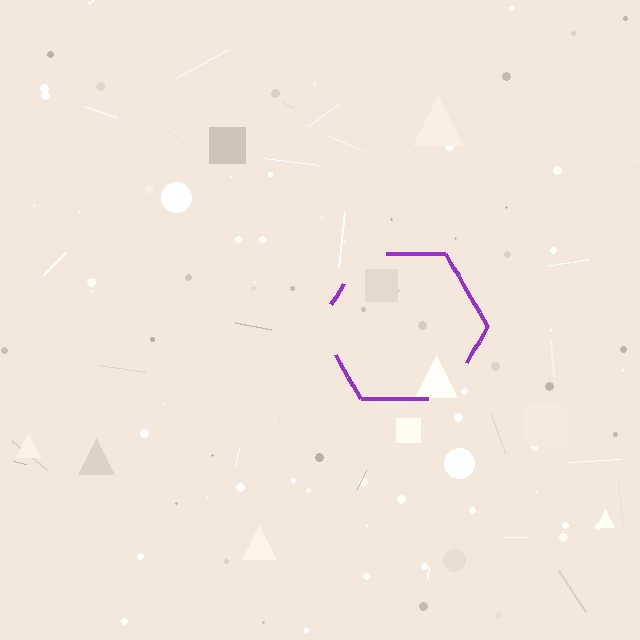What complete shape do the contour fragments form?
The contour fragments form a hexagon.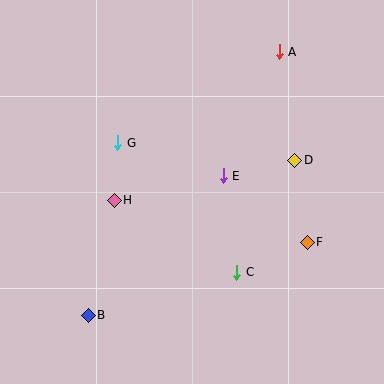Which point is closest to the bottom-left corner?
Point B is closest to the bottom-left corner.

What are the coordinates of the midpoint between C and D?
The midpoint between C and D is at (266, 216).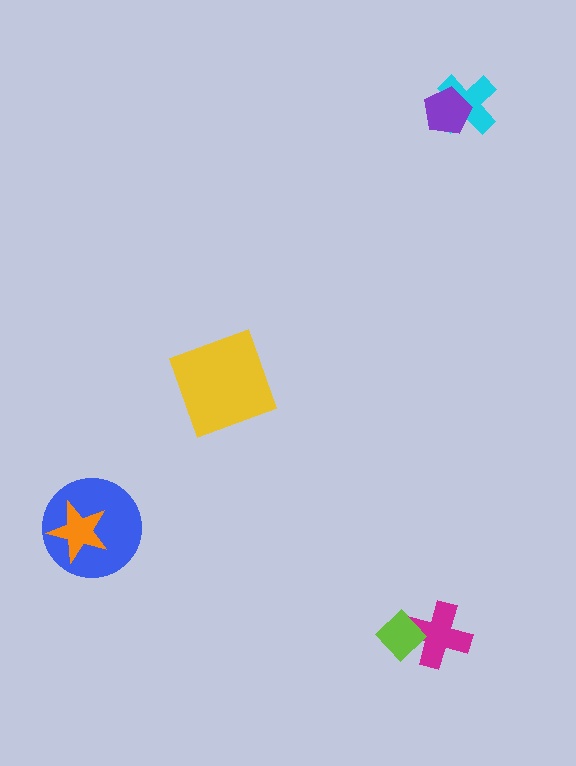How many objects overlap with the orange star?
1 object overlaps with the orange star.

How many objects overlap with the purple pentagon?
1 object overlaps with the purple pentagon.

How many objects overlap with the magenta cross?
1 object overlaps with the magenta cross.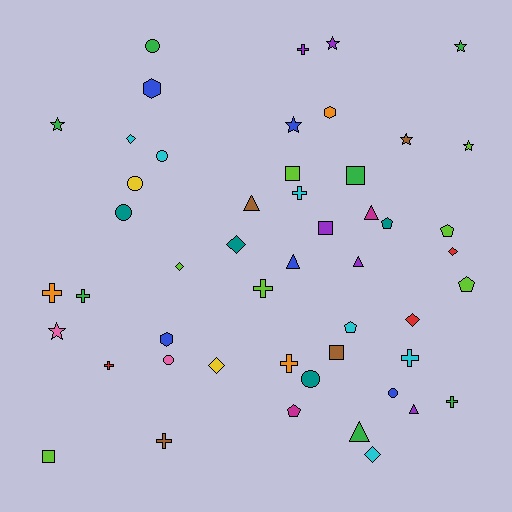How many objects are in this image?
There are 50 objects.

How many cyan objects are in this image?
There are 6 cyan objects.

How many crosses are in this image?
There are 10 crosses.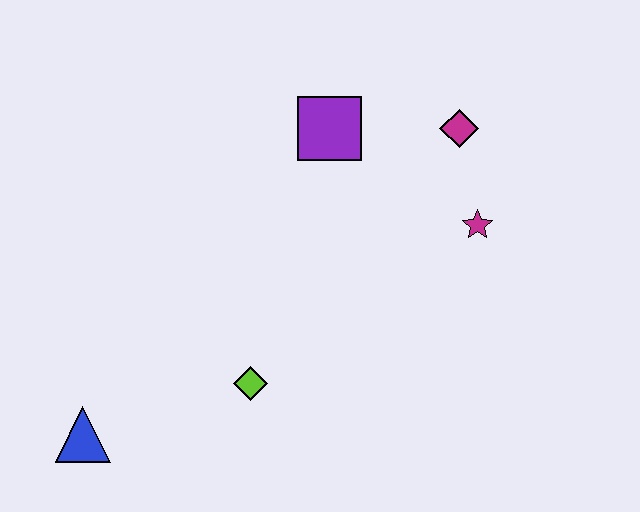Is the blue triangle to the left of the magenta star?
Yes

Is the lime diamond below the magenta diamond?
Yes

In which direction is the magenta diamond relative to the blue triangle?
The magenta diamond is to the right of the blue triangle.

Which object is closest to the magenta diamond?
The magenta star is closest to the magenta diamond.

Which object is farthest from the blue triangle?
The magenta diamond is farthest from the blue triangle.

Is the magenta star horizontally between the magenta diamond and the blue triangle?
No